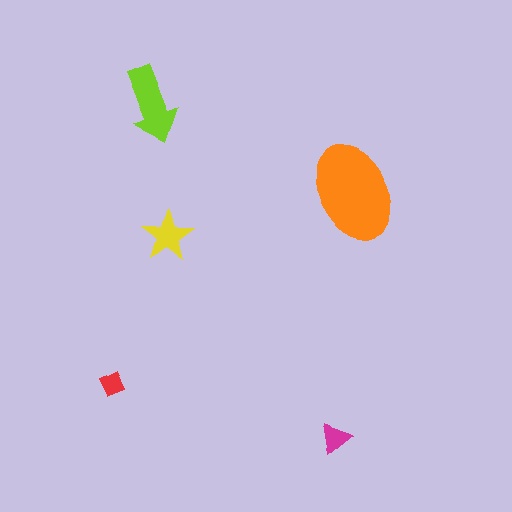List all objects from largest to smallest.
The orange ellipse, the lime arrow, the yellow star, the magenta triangle, the red diamond.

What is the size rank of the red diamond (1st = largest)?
5th.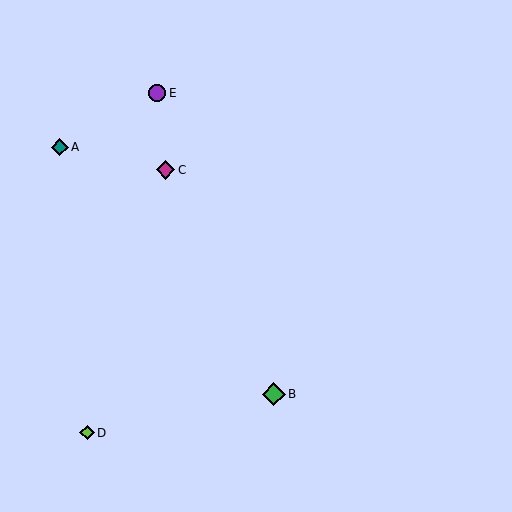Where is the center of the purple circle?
The center of the purple circle is at (157, 93).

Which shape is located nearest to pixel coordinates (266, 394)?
The green diamond (labeled B) at (274, 394) is nearest to that location.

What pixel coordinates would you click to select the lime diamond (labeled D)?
Click at (87, 433) to select the lime diamond D.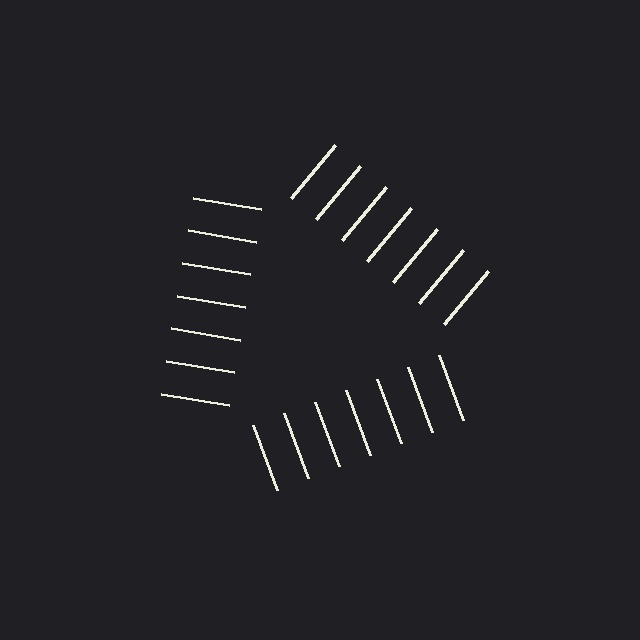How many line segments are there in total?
21 — 7 along each of the 3 edges.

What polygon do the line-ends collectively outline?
An illusory triangle — the line segments terminate on its edges but no continuous stroke is drawn.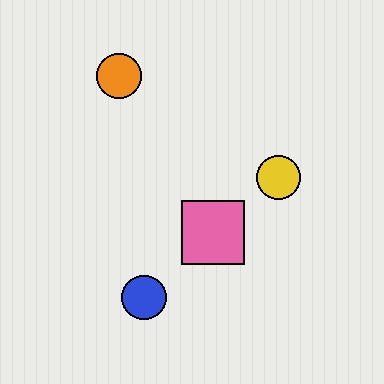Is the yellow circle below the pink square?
No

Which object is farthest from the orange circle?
The blue circle is farthest from the orange circle.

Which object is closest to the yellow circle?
The pink square is closest to the yellow circle.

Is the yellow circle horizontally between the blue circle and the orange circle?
No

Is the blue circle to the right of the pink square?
No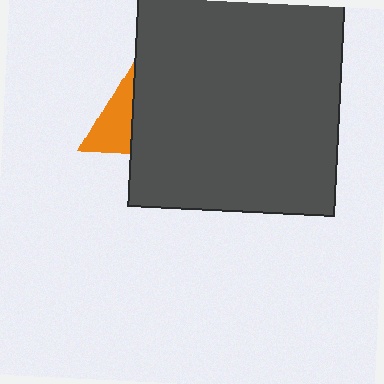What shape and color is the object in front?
The object in front is a dark gray rectangle.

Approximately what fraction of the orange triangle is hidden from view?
Roughly 58% of the orange triangle is hidden behind the dark gray rectangle.